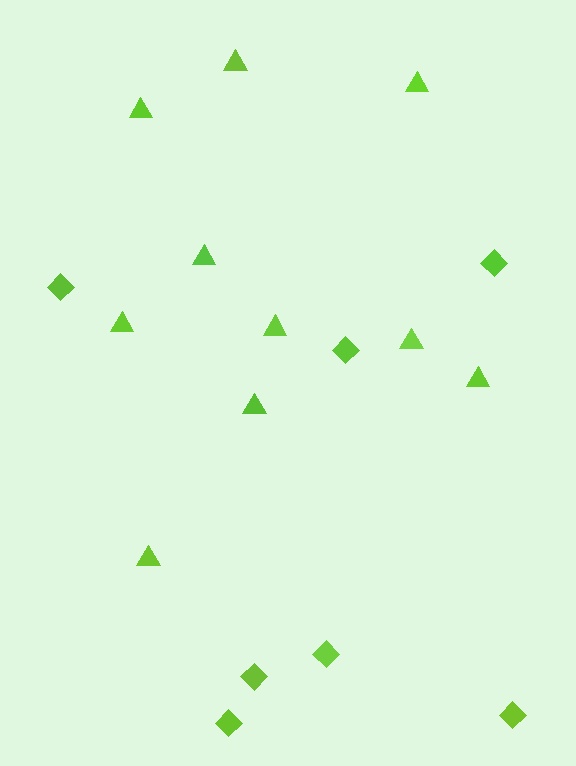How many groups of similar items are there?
There are 2 groups: one group of diamonds (7) and one group of triangles (10).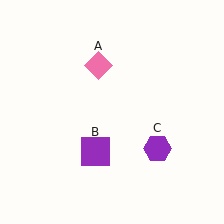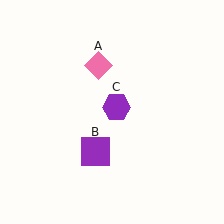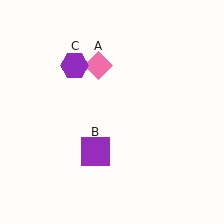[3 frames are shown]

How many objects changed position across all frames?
1 object changed position: purple hexagon (object C).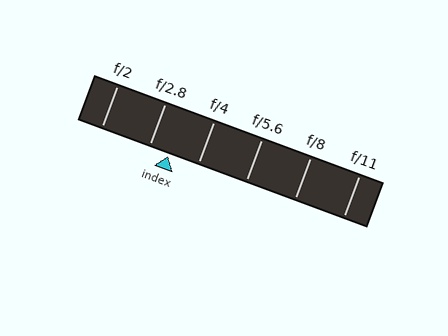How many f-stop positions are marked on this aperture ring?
There are 6 f-stop positions marked.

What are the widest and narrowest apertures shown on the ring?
The widest aperture shown is f/2 and the narrowest is f/11.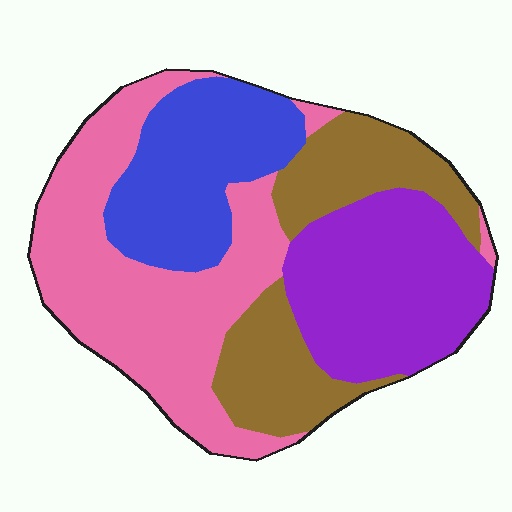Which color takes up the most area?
Pink, at roughly 35%.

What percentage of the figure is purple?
Purple covers about 25% of the figure.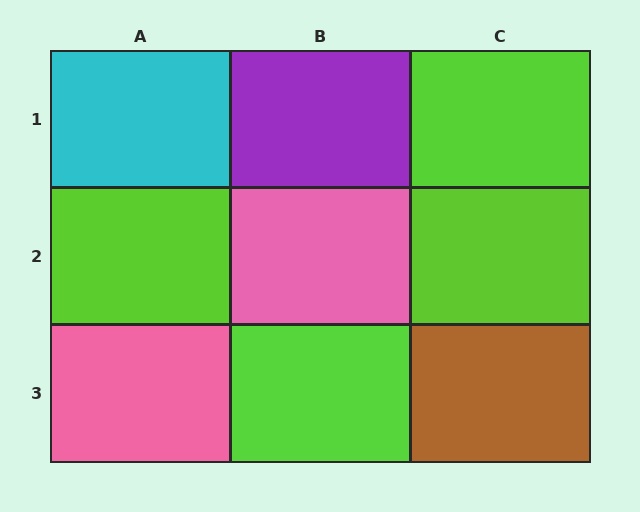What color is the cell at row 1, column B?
Purple.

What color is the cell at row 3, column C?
Brown.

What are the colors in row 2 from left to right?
Lime, pink, lime.